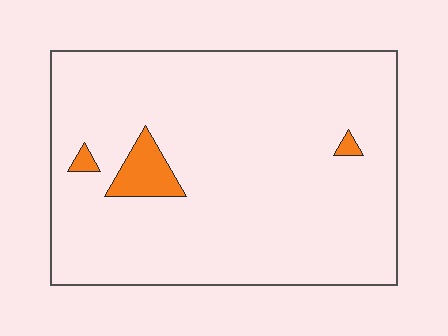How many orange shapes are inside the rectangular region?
3.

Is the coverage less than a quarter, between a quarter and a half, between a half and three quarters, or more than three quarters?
Less than a quarter.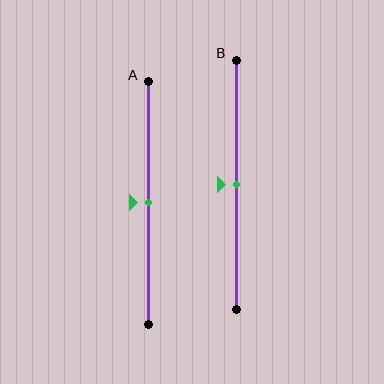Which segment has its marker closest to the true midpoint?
Segment A has its marker closest to the true midpoint.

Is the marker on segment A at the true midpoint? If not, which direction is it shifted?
Yes, the marker on segment A is at the true midpoint.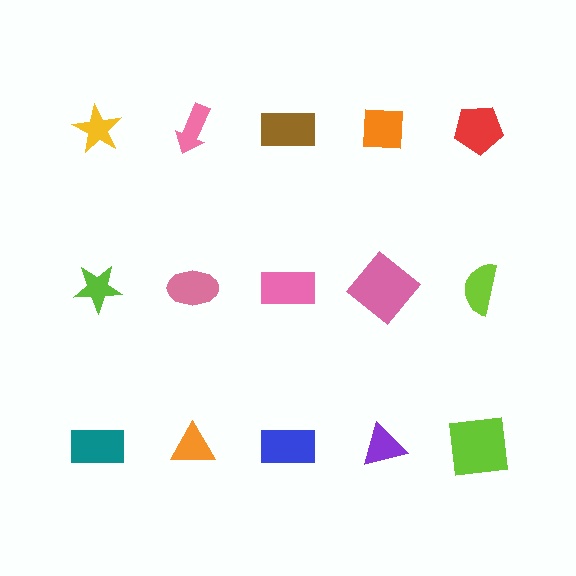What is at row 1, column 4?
An orange square.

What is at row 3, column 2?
An orange triangle.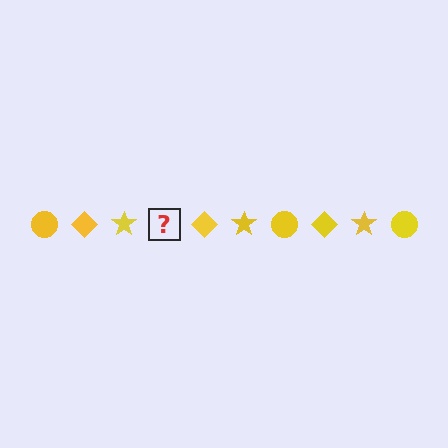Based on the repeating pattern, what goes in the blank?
The blank should be a yellow circle.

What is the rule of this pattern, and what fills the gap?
The rule is that the pattern cycles through circle, diamond, star shapes in yellow. The gap should be filled with a yellow circle.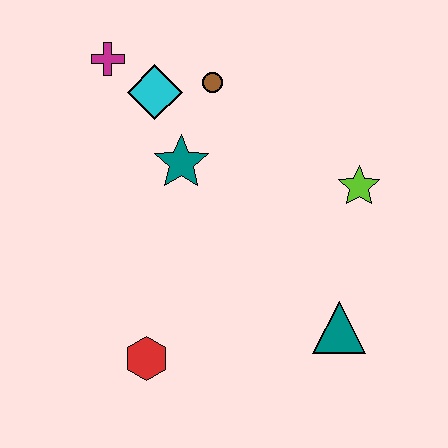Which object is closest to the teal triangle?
The lime star is closest to the teal triangle.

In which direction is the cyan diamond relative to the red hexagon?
The cyan diamond is above the red hexagon.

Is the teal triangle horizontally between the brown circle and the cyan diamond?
No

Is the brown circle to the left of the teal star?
No